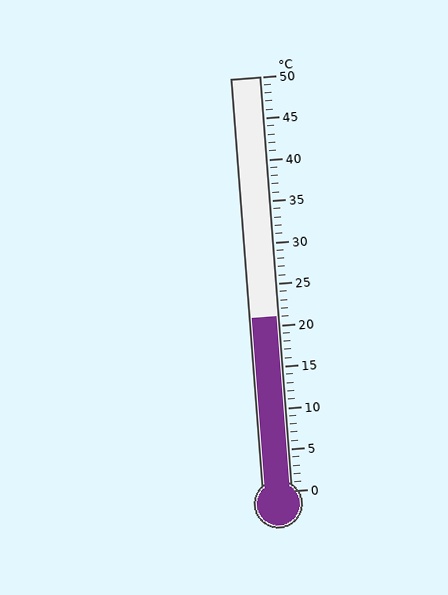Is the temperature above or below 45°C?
The temperature is below 45°C.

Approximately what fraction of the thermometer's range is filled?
The thermometer is filled to approximately 40% of its range.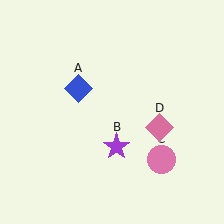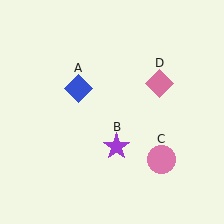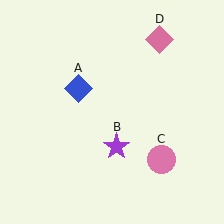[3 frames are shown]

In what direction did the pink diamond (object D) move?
The pink diamond (object D) moved up.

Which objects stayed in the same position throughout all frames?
Blue diamond (object A) and purple star (object B) and pink circle (object C) remained stationary.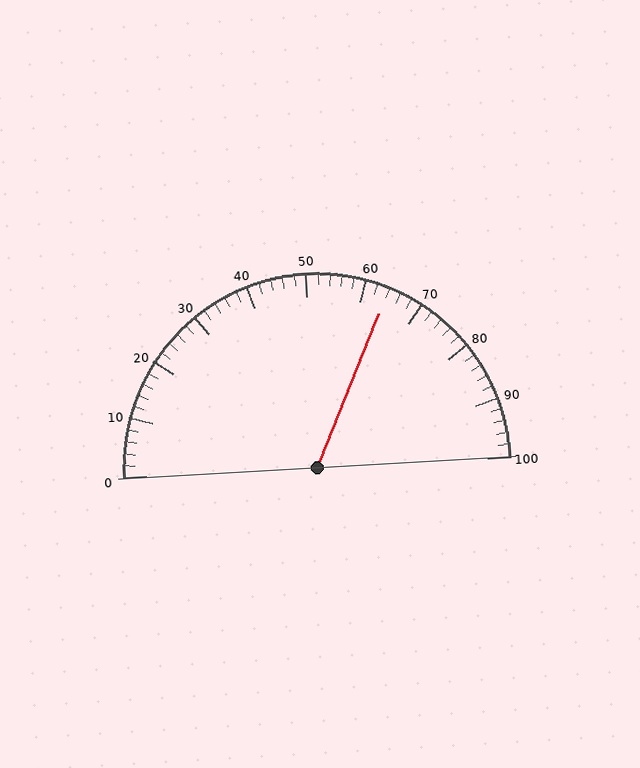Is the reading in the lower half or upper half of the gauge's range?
The reading is in the upper half of the range (0 to 100).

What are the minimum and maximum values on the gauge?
The gauge ranges from 0 to 100.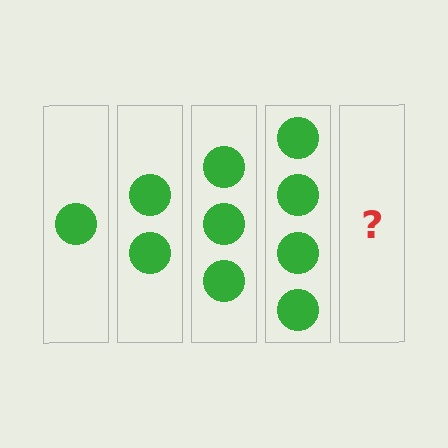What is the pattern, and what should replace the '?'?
The pattern is that each step adds one more circle. The '?' should be 5 circles.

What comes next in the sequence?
The next element should be 5 circles.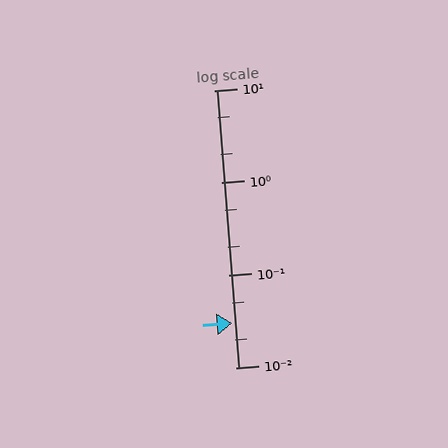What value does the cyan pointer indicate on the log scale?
The pointer indicates approximately 0.03.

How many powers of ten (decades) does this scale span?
The scale spans 3 decades, from 0.01 to 10.